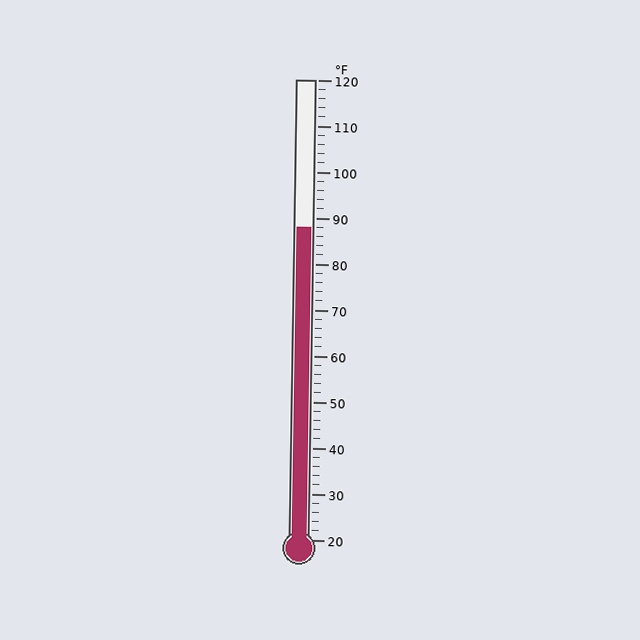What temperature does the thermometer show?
The thermometer shows approximately 88°F.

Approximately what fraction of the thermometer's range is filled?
The thermometer is filled to approximately 70% of its range.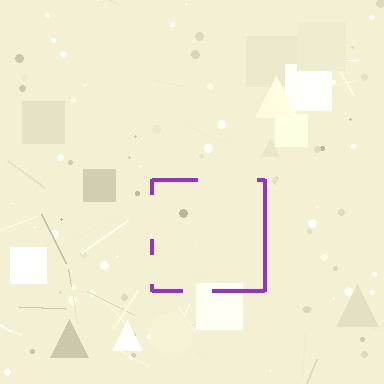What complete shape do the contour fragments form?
The contour fragments form a square.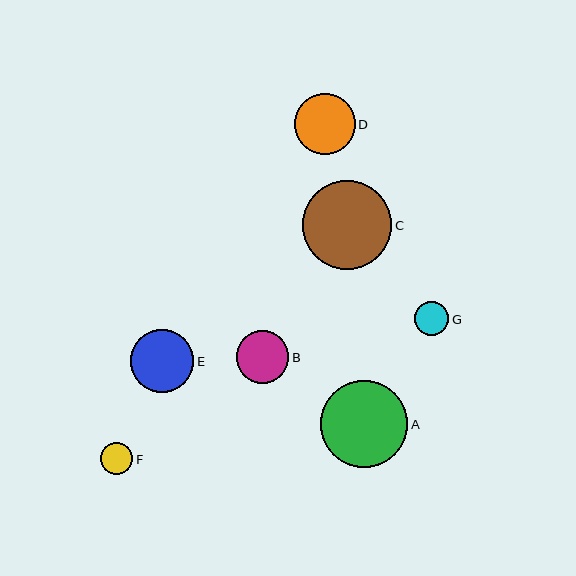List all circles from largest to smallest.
From largest to smallest: C, A, E, D, B, G, F.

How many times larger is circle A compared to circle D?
Circle A is approximately 1.4 times the size of circle D.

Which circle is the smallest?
Circle F is the smallest with a size of approximately 32 pixels.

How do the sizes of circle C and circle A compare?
Circle C and circle A are approximately the same size.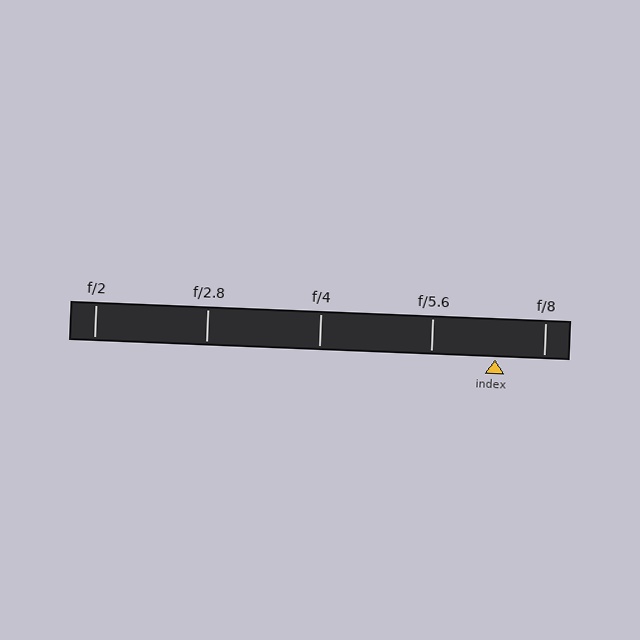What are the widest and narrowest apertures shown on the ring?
The widest aperture shown is f/2 and the narrowest is f/8.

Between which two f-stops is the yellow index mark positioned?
The index mark is between f/5.6 and f/8.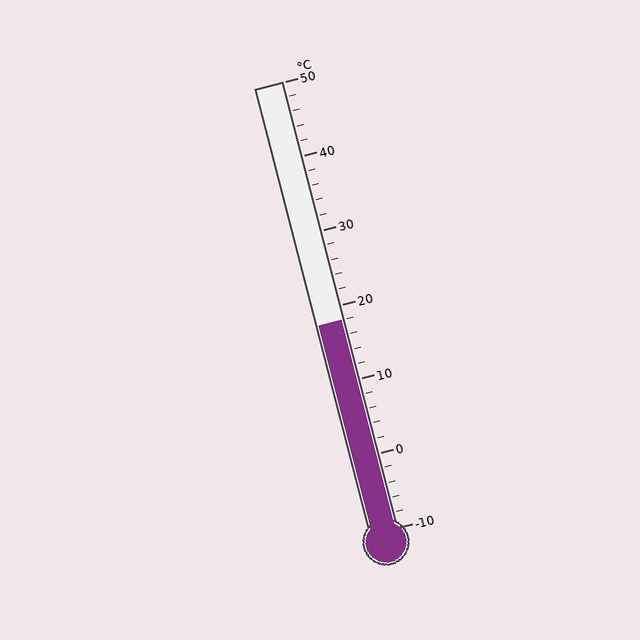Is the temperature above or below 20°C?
The temperature is below 20°C.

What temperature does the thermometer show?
The thermometer shows approximately 18°C.